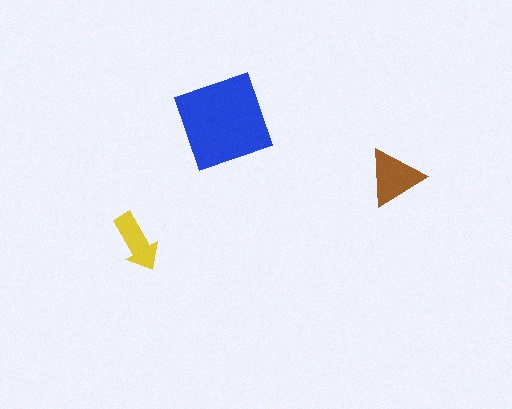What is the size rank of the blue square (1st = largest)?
1st.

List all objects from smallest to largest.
The yellow arrow, the brown triangle, the blue square.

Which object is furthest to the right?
The brown triangle is rightmost.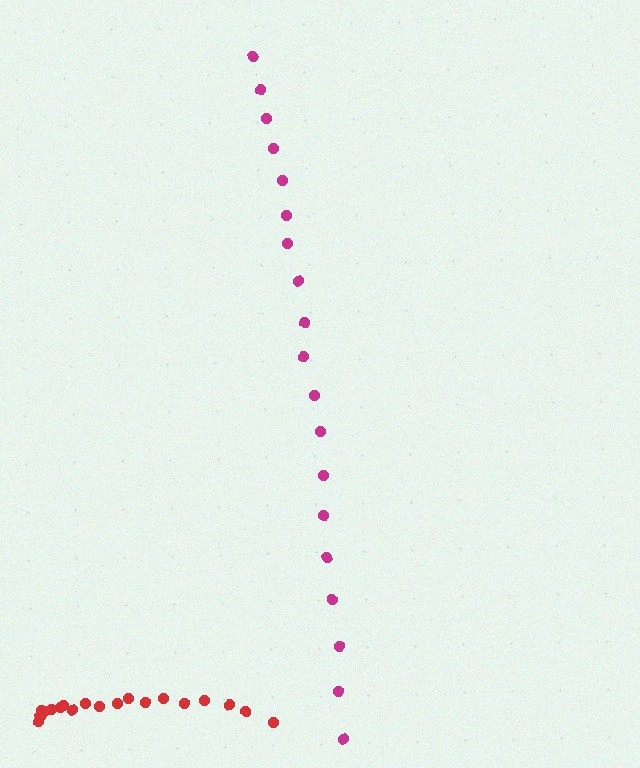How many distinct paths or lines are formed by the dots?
There are 2 distinct paths.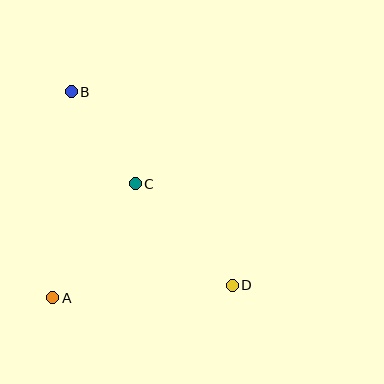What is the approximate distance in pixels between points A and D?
The distance between A and D is approximately 180 pixels.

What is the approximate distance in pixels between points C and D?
The distance between C and D is approximately 140 pixels.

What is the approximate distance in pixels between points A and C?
The distance between A and C is approximately 140 pixels.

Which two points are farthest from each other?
Points B and D are farthest from each other.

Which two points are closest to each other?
Points B and C are closest to each other.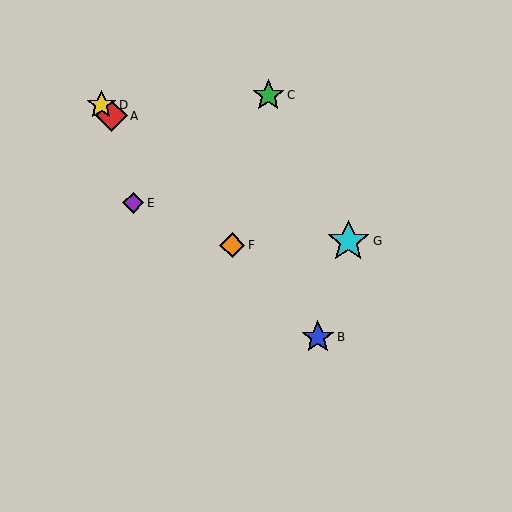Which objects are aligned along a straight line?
Objects A, B, D, F are aligned along a straight line.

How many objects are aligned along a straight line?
4 objects (A, B, D, F) are aligned along a straight line.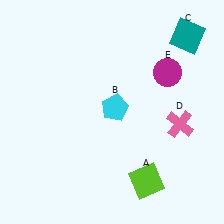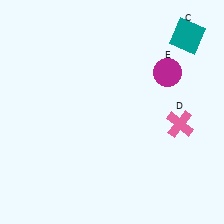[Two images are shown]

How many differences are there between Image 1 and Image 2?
There are 2 differences between the two images.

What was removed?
The cyan pentagon (B), the lime square (A) were removed in Image 2.